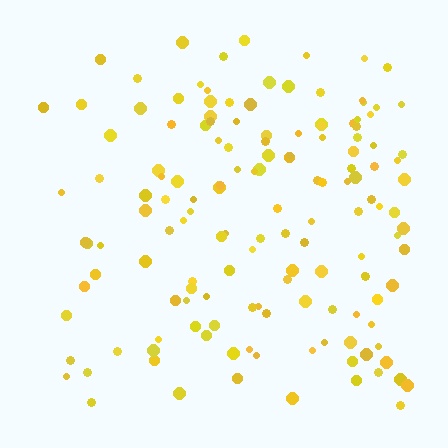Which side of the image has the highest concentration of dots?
The right.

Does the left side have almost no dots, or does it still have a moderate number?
Still a moderate number, just noticeably fewer than the right.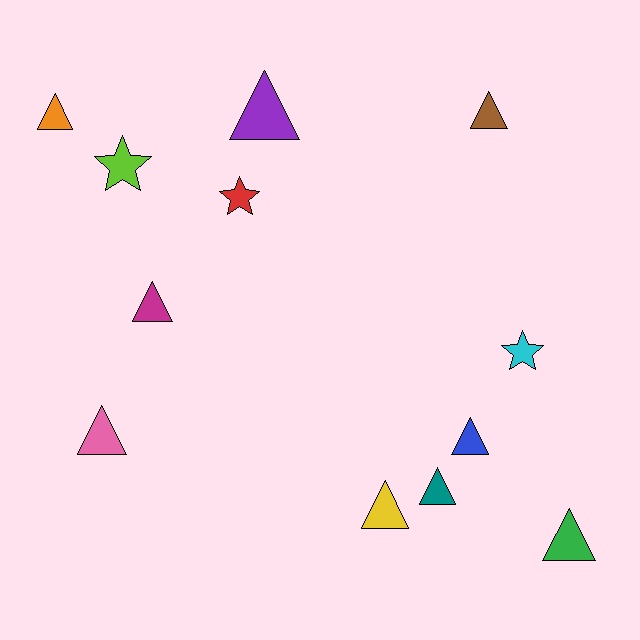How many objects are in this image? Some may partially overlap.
There are 12 objects.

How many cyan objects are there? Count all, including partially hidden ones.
There is 1 cyan object.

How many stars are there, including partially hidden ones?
There are 3 stars.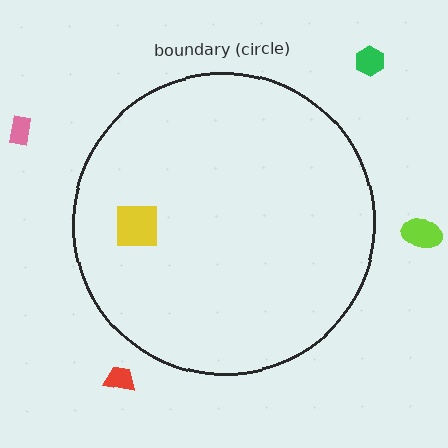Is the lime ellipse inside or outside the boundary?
Outside.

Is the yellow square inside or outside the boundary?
Inside.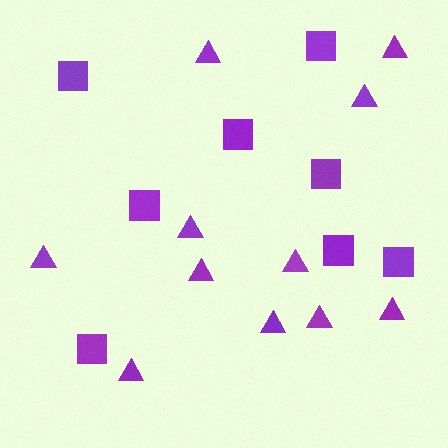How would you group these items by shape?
There are 2 groups: one group of triangles (11) and one group of squares (8).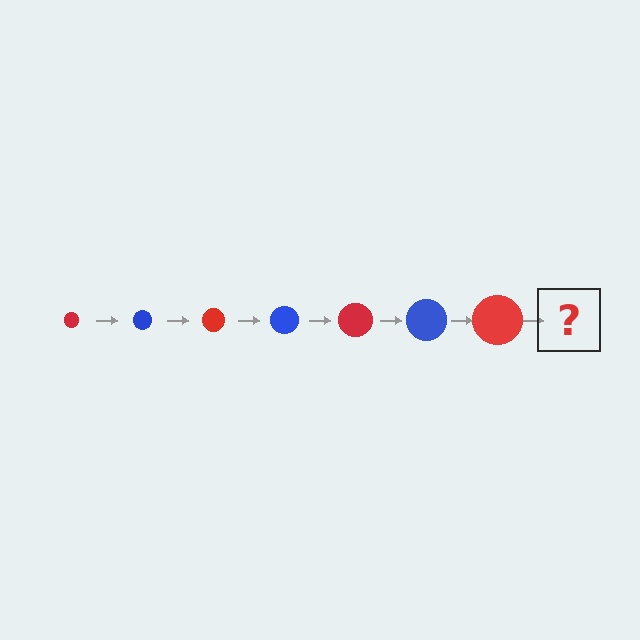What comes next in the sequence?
The next element should be a blue circle, larger than the previous one.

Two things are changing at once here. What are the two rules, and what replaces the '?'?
The two rules are that the circle grows larger each step and the color cycles through red and blue. The '?' should be a blue circle, larger than the previous one.